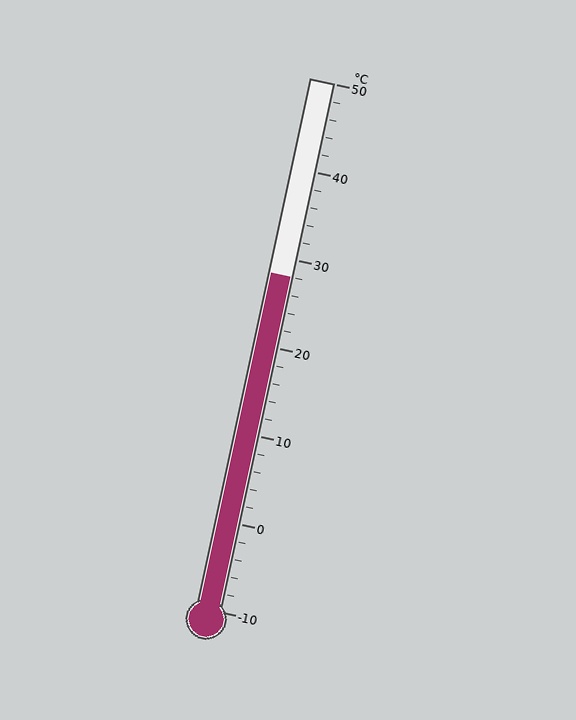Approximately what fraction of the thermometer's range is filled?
The thermometer is filled to approximately 65% of its range.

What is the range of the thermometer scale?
The thermometer scale ranges from -10°C to 50°C.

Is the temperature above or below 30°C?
The temperature is below 30°C.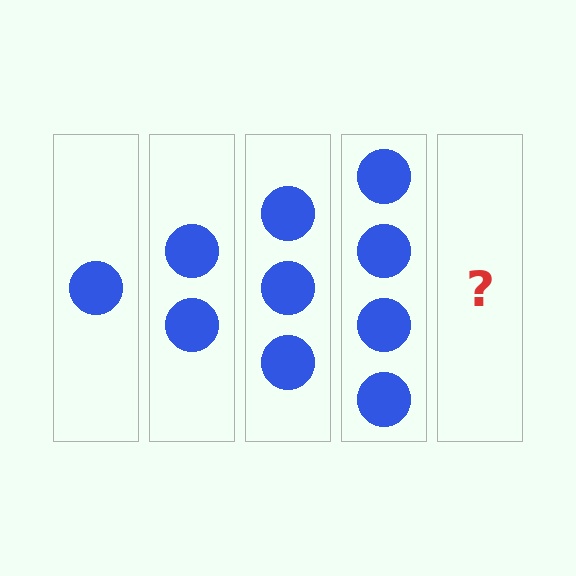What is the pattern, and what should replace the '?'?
The pattern is that each step adds one more circle. The '?' should be 5 circles.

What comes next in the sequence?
The next element should be 5 circles.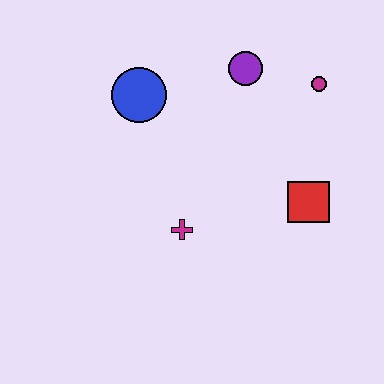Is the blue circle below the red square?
No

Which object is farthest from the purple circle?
The magenta cross is farthest from the purple circle.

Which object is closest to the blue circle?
The purple circle is closest to the blue circle.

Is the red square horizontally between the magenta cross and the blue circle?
No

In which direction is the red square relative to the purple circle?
The red square is below the purple circle.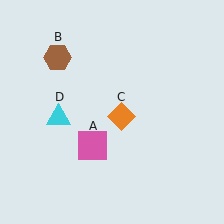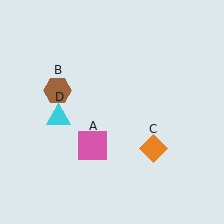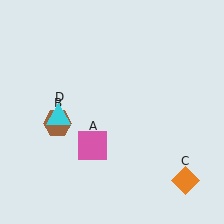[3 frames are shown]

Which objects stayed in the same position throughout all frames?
Pink square (object A) and cyan triangle (object D) remained stationary.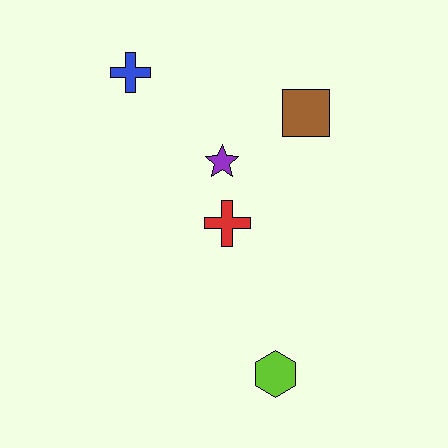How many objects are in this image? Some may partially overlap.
There are 5 objects.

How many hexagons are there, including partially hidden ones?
There is 1 hexagon.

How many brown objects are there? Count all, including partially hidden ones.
There is 1 brown object.